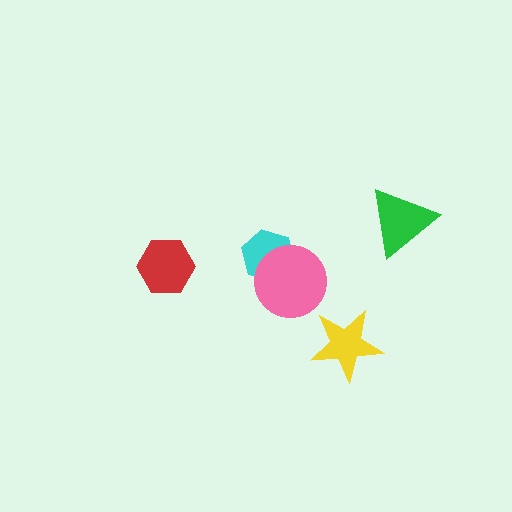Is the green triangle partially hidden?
No, no other shape covers it.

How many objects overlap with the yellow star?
0 objects overlap with the yellow star.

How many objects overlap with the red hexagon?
0 objects overlap with the red hexagon.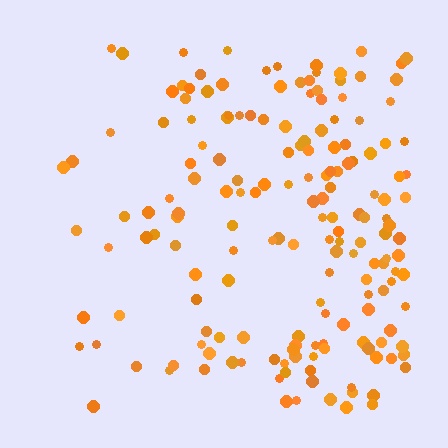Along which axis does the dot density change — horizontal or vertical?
Horizontal.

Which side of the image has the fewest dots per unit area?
The left.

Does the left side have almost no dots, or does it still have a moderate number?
Still a moderate number, just noticeably fewer than the right.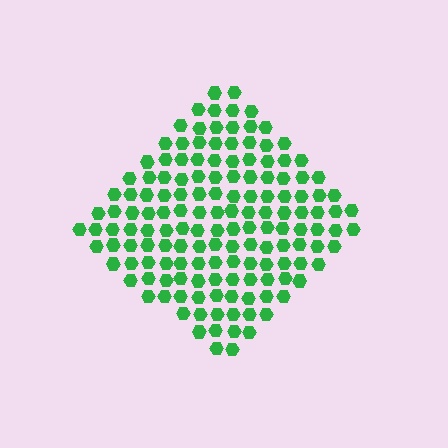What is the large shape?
The large shape is a diamond.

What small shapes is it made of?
It is made of small hexagons.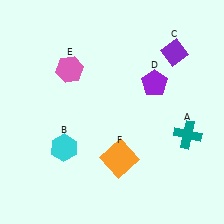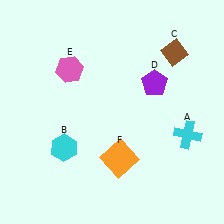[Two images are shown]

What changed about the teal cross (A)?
In Image 1, A is teal. In Image 2, it changed to cyan.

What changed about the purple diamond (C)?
In Image 1, C is purple. In Image 2, it changed to brown.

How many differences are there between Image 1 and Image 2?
There are 2 differences between the two images.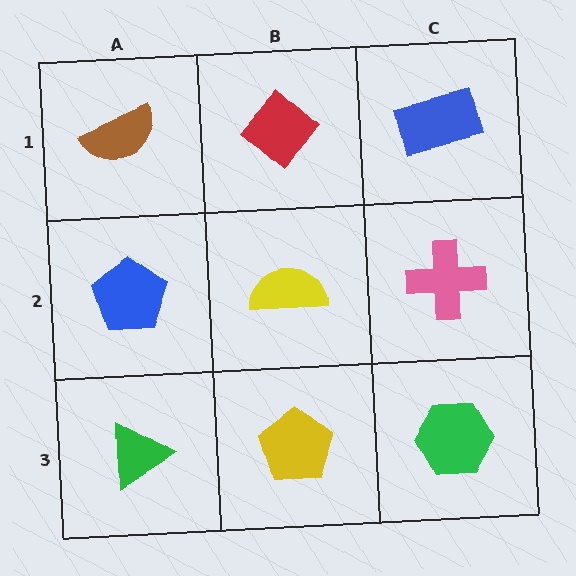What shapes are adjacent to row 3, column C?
A pink cross (row 2, column C), a yellow pentagon (row 3, column B).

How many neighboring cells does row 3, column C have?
2.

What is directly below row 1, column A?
A blue pentagon.